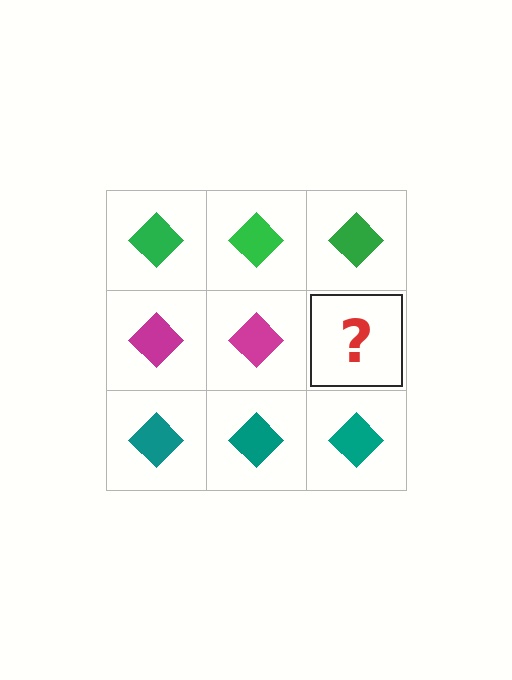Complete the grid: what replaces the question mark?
The question mark should be replaced with a magenta diamond.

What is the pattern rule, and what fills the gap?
The rule is that each row has a consistent color. The gap should be filled with a magenta diamond.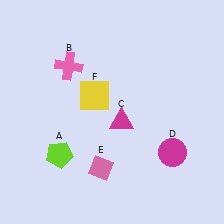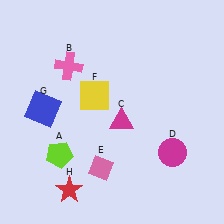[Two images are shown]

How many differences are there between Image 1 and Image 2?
There are 2 differences between the two images.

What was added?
A blue square (G), a red star (H) were added in Image 2.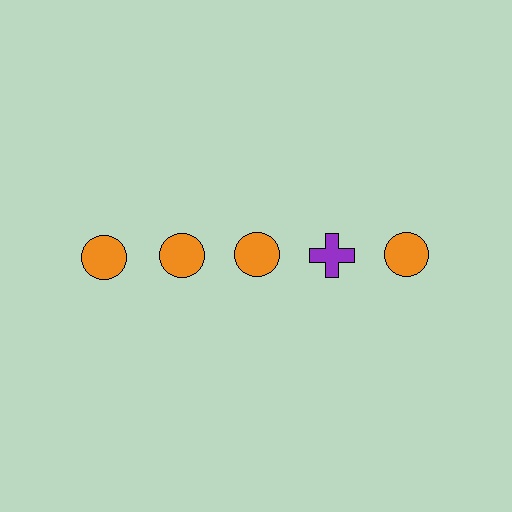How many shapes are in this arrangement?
There are 5 shapes arranged in a grid pattern.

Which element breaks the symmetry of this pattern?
The purple cross in the top row, second from right column breaks the symmetry. All other shapes are orange circles.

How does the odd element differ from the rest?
It differs in both color (purple instead of orange) and shape (cross instead of circle).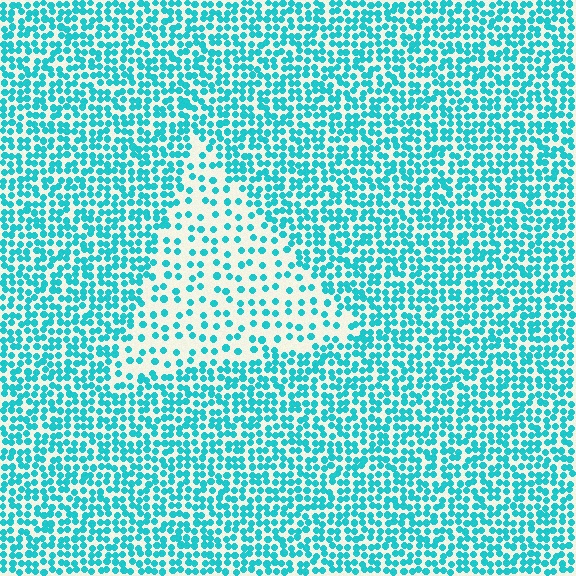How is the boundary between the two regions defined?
The boundary is defined by a change in element density (approximately 2.4x ratio). All elements are the same color, size, and shape.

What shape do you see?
I see a triangle.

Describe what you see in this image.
The image contains small cyan elements arranged at two different densities. A triangle-shaped region is visible where the elements are less densely packed than the surrounding area.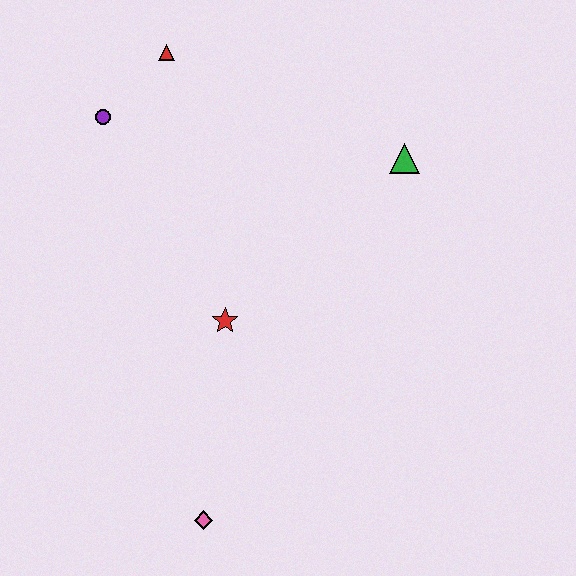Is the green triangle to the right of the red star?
Yes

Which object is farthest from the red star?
The red triangle is farthest from the red star.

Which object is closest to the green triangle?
The red star is closest to the green triangle.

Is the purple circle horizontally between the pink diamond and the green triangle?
No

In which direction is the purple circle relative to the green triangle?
The purple circle is to the left of the green triangle.